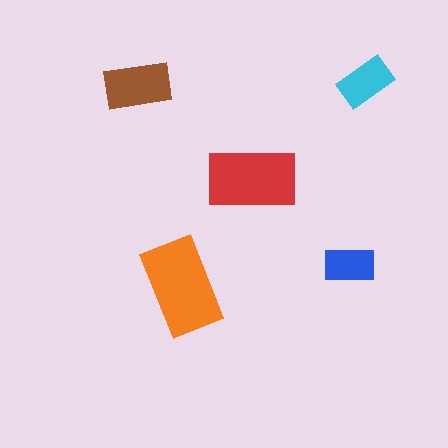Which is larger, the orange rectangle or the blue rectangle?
The orange one.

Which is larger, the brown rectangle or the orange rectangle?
The orange one.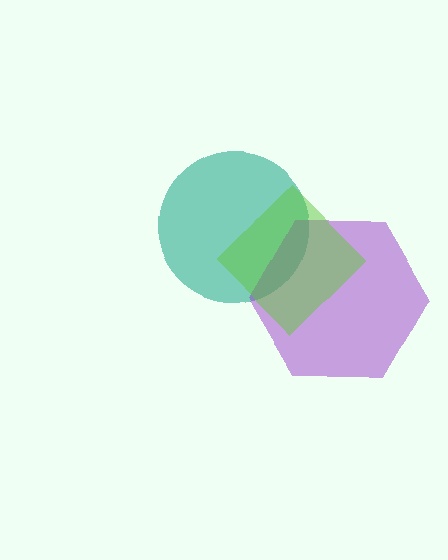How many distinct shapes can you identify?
There are 3 distinct shapes: a teal circle, a purple hexagon, a lime diamond.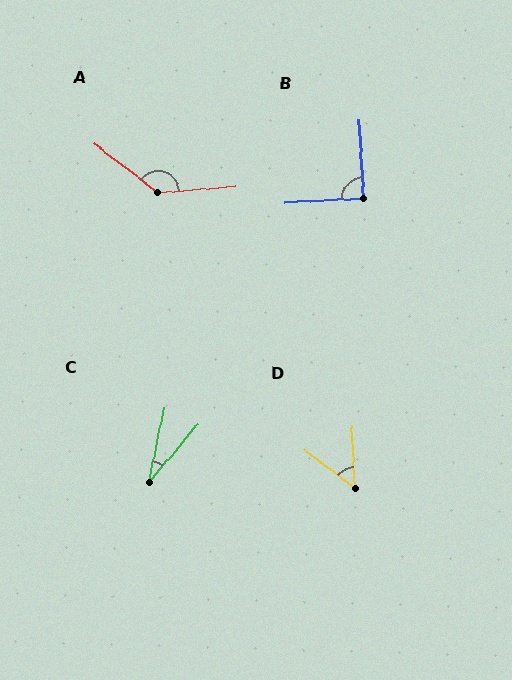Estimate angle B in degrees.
Approximately 90 degrees.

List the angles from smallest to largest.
C (28°), D (51°), B (90°), A (138°).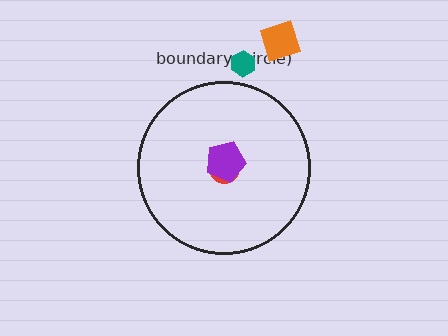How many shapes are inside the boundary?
2 inside, 2 outside.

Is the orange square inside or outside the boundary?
Outside.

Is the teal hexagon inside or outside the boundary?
Outside.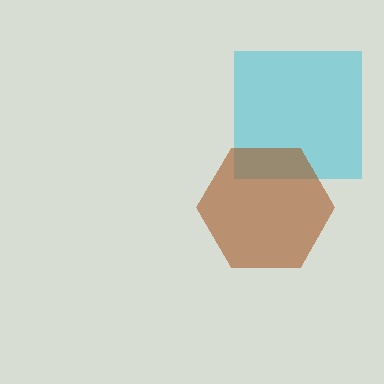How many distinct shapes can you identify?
There are 2 distinct shapes: a cyan square, a brown hexagon.